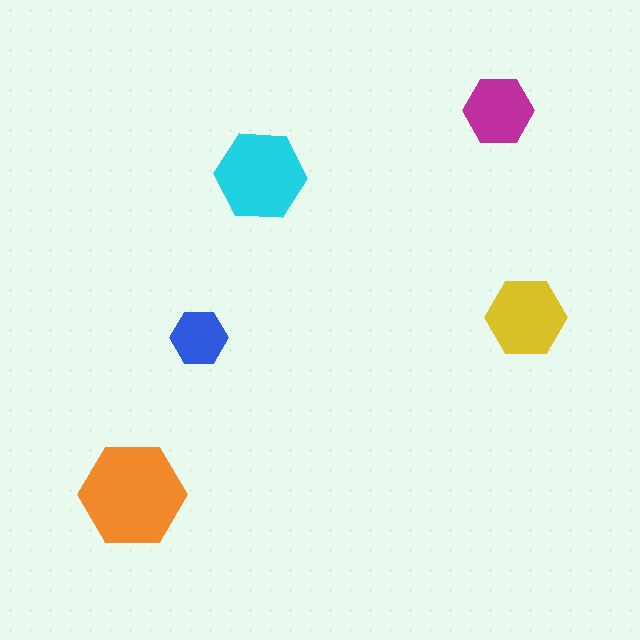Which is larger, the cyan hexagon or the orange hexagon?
The orange one.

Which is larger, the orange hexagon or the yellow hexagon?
The orange one.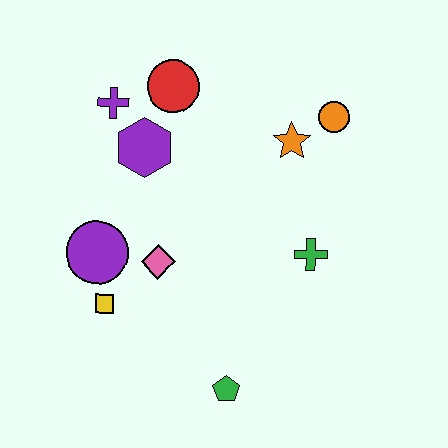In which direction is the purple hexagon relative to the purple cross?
The purple hexagon is below the purple cross.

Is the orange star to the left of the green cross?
Yes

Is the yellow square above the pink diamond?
No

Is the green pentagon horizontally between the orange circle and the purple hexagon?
Yes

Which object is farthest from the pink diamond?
The orange circle is farthest from the pink diamond.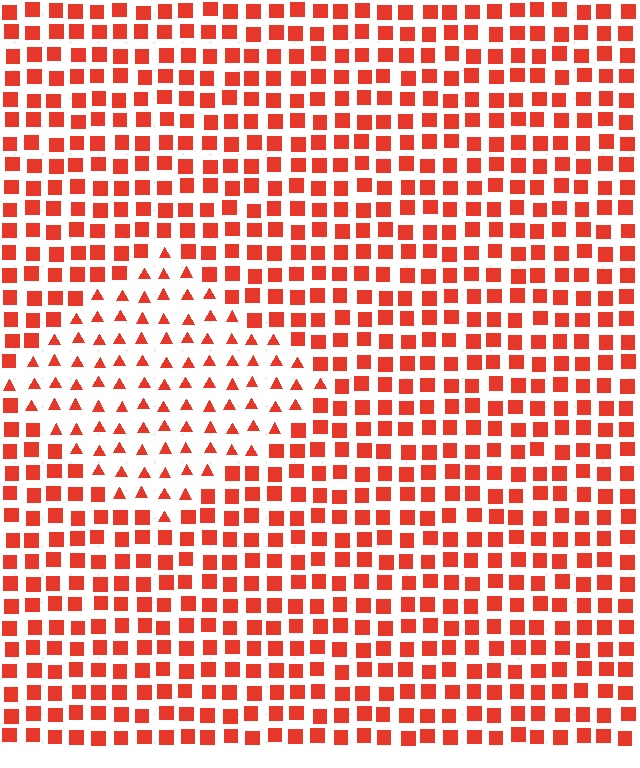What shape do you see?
I see a diamond.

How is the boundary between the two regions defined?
The boundary is defined by a change in element shape: triangles inside vs. squares outside. All elements share the same color and spacing.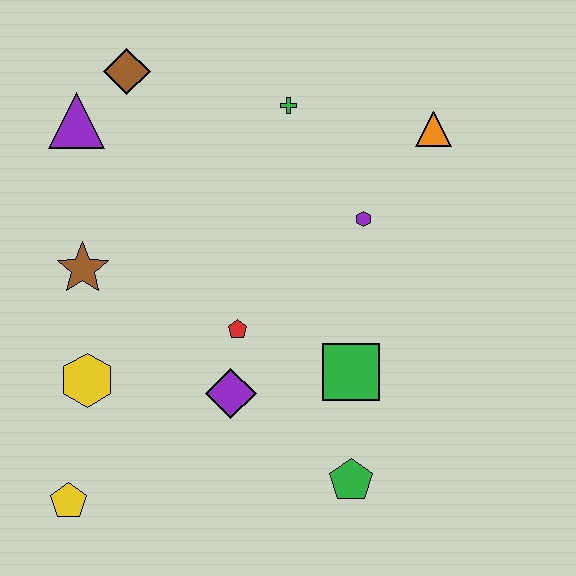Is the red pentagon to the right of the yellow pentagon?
Yes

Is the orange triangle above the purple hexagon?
Yes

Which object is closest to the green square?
The green pentagon is closest to the green square.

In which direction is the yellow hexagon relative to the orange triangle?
The yellow hexagon is to the left of the orange triangle.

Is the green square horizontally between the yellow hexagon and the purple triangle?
No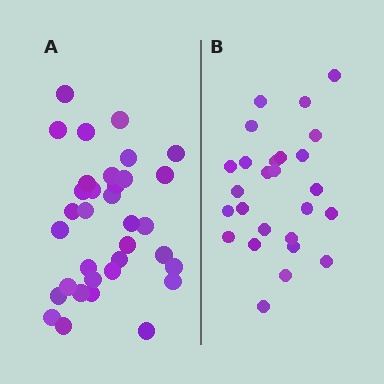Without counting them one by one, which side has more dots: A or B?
Region A (the left region) has more dots.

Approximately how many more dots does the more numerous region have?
Region A has roughly 8 or so more dots than region B.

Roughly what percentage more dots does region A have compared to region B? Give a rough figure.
About 30% more.